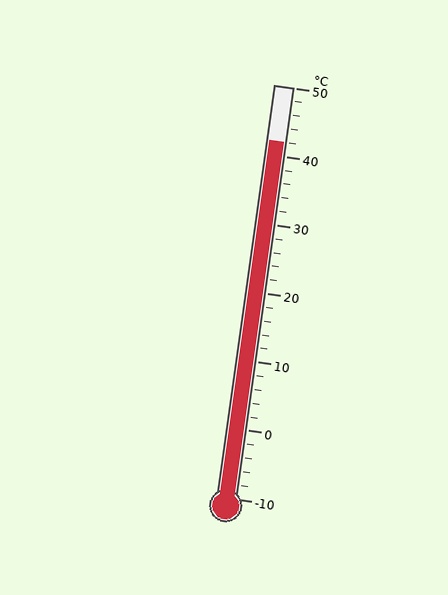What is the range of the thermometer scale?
The thermometer scale ranges from -10°C to 50°C.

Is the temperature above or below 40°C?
The temperature is above 40°C.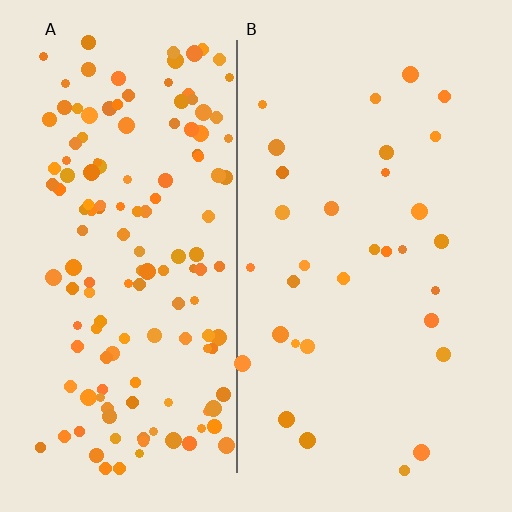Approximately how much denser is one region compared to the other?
Approximately 4.5× — region A over region B.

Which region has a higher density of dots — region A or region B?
A (the left).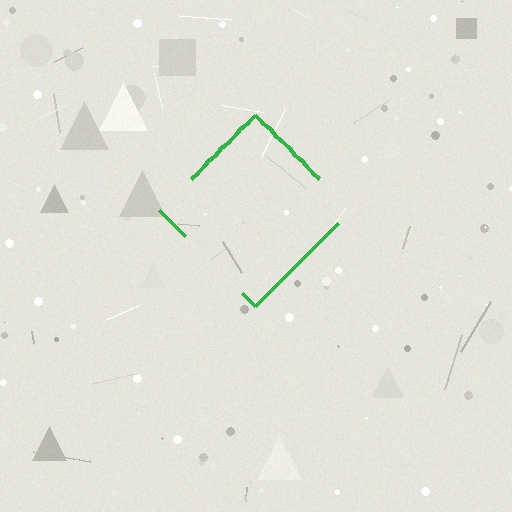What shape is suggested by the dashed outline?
The dashed outline suggests a diamond.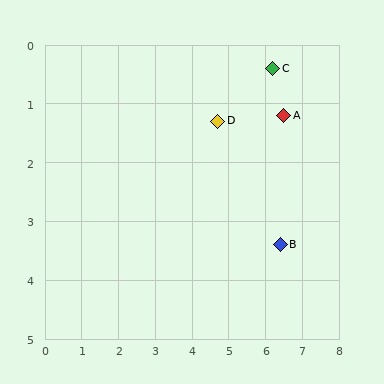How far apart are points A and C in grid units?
Points A and C are about 0.9 grid units apart.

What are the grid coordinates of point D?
Point D is at approximately (4.7, 1.3).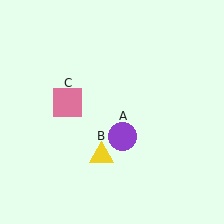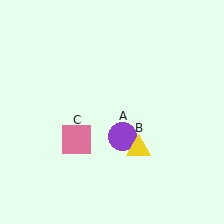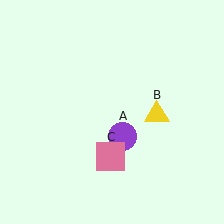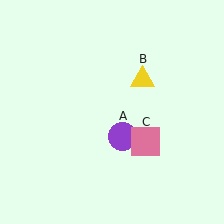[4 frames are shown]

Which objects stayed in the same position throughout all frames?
Purple circle (object A) remained stationary.